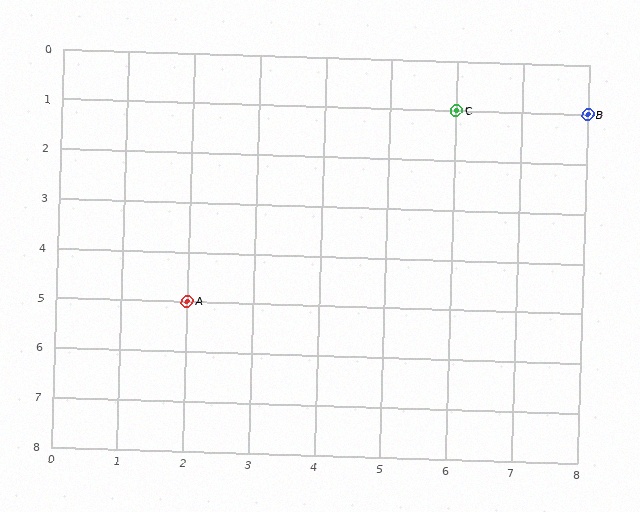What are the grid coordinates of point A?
Point A is at grid coordinates (2, 5).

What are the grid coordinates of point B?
Point B is at grid coordinates (8, 1).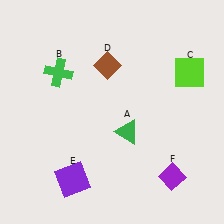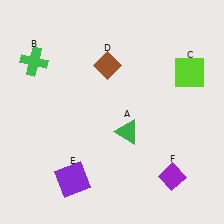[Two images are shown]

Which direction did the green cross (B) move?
The green cross (B) moved left.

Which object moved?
The green cross (B) moved left.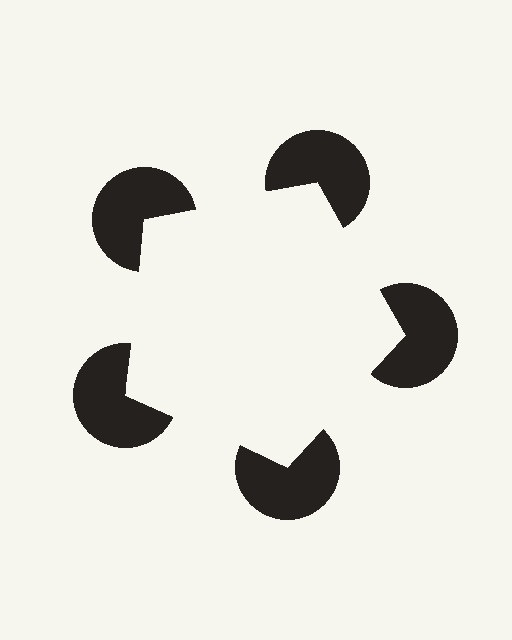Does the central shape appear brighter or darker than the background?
It typically appears slightly brighter than the background, even though no actual brightness change is drawn.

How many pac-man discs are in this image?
There are 5 — one at each vertex of the illusory pentagon.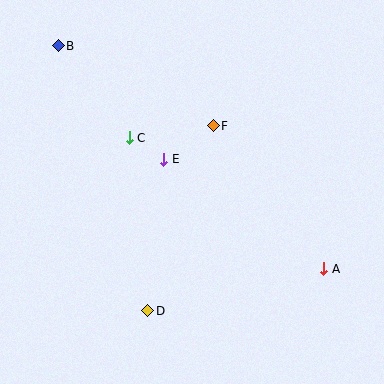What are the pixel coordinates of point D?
Point D is at (148, 311).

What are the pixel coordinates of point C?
Point C is at (129, 138).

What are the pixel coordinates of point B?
Point B is at (58, 46).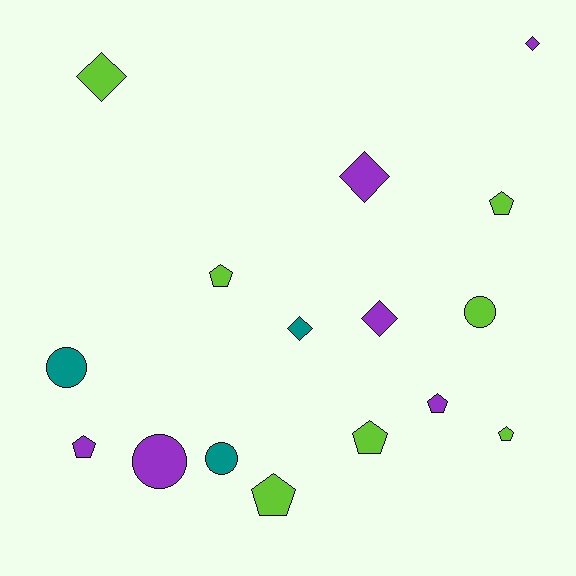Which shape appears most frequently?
Pentagon, with 7 objects.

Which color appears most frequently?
Lime, with 7 objects.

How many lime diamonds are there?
There is 1 lime diamond.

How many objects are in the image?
There are 16 objects.